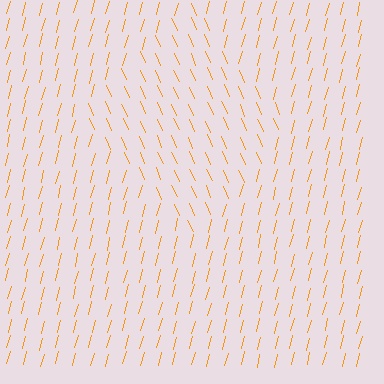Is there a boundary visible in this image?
Yes, there is a texture boundary formed by a change in line orientation.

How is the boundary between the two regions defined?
The boundary is defined purely by a change in line orientation (approximately 38 degrees difference). All lines are the same color and thickness.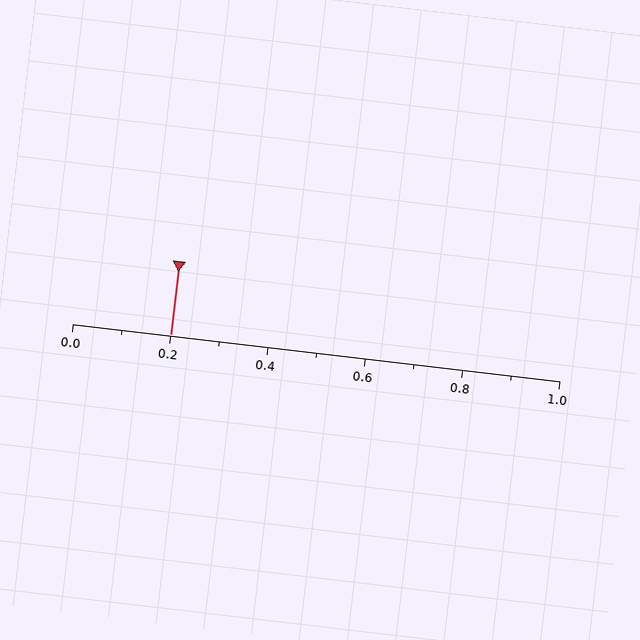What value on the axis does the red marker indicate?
The marker indicates approximately 0.2.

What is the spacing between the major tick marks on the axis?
The major ticks are spaced 0.2 apart.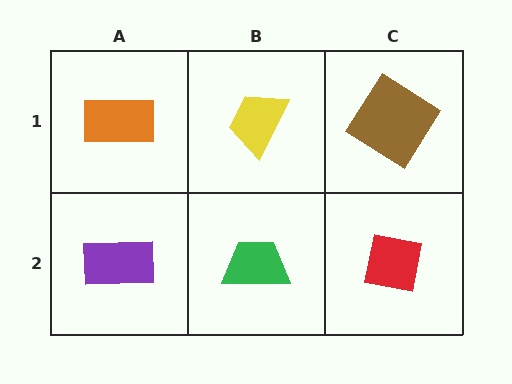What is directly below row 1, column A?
A purple rectangle.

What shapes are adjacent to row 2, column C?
A brown diamond (row 1, column C), a green trapezoid (row 2, column B).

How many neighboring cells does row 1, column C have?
2.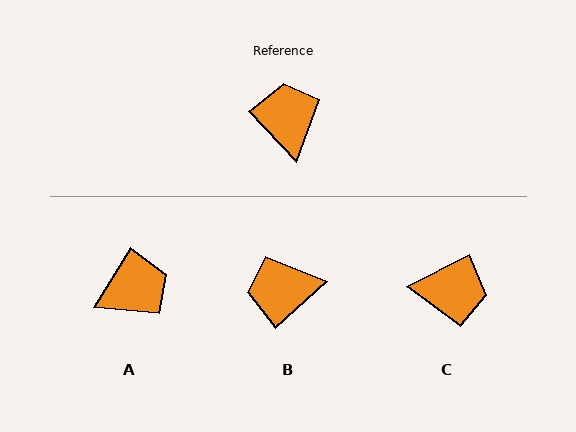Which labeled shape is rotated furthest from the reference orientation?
C, about 107 degrees away.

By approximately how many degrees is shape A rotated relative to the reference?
Approximately 76 degrees clockwise.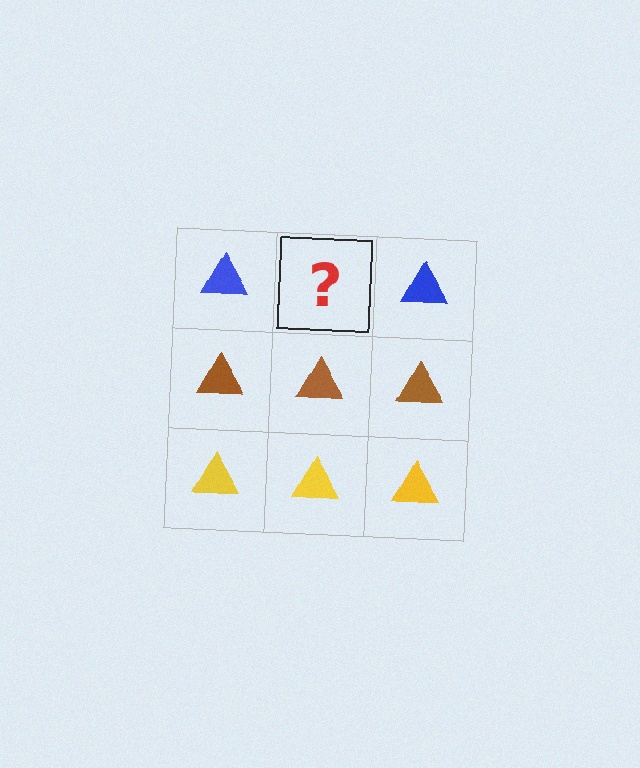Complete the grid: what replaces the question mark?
The question mark should be replaced with a blue triangle.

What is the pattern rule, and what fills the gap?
The rule is that each row has a consistent color. The gap should be filled with a blue triangle.